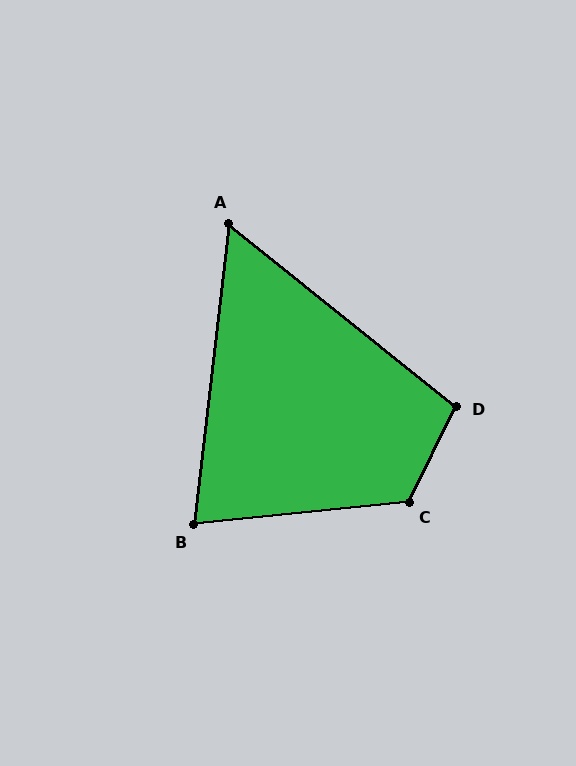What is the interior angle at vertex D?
Approximately 102 degrees (obtuse).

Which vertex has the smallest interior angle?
A, at approximately 58 degrees.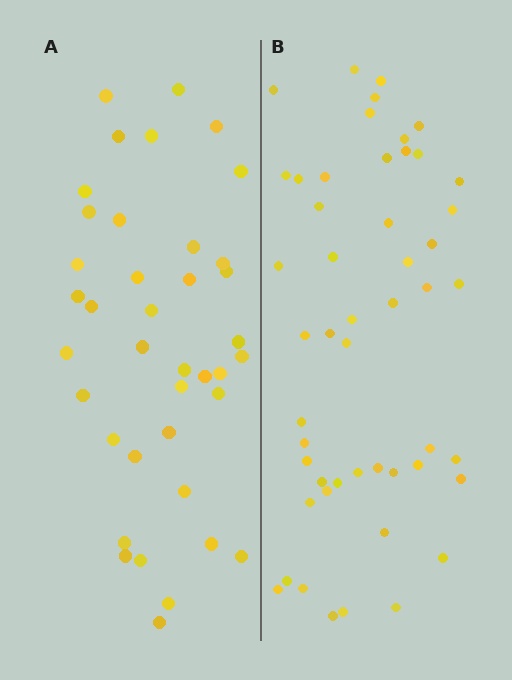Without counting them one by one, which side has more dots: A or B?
Region B (the right region) has more dots.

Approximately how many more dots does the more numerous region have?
Region B has roughly 12 or so more dots than region A.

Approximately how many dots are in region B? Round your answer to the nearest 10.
About 50 dots.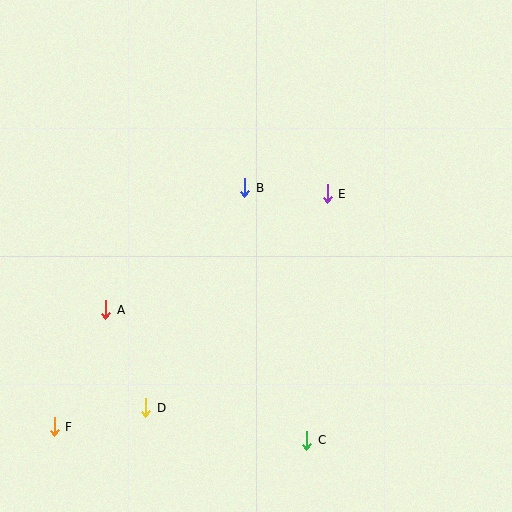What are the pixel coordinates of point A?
Point A is at (106, 310).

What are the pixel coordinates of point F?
Point F is at (54, 427).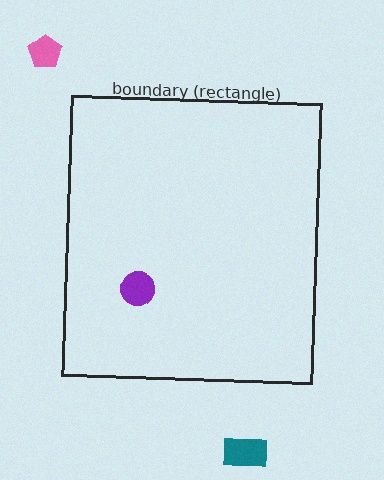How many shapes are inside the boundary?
1 inside, 2 outside.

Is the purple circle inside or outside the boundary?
Inside.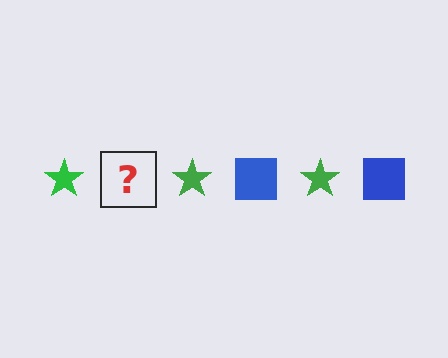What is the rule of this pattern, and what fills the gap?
The rule is that the pattern alternates between green star and blue square. The gap should be filled with a blue square.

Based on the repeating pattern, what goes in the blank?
The blank should be a blue square.